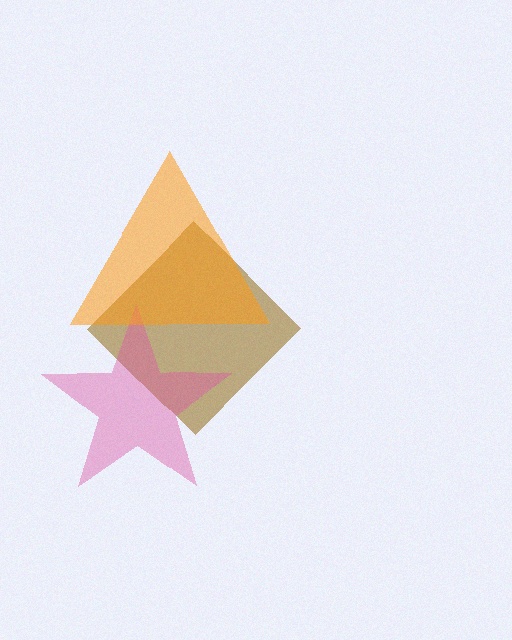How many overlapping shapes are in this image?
There are 3 overlapping shapes in the image.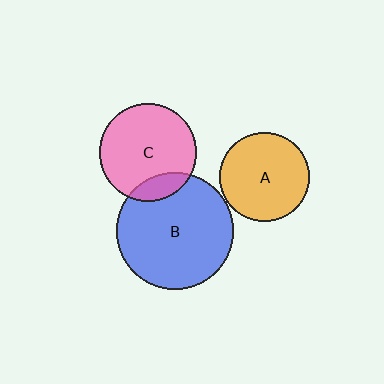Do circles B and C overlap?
Yes.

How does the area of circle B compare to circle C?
Approximately 1.4 times.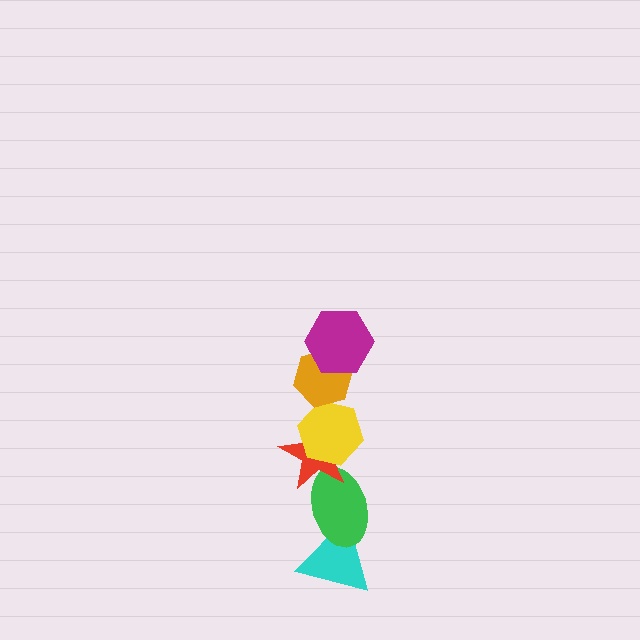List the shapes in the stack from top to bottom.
From top to bottom: the magenta hexagon, the orange hexagon, the yellow hexagon, the red star, the green ellipse, the cyan triangle.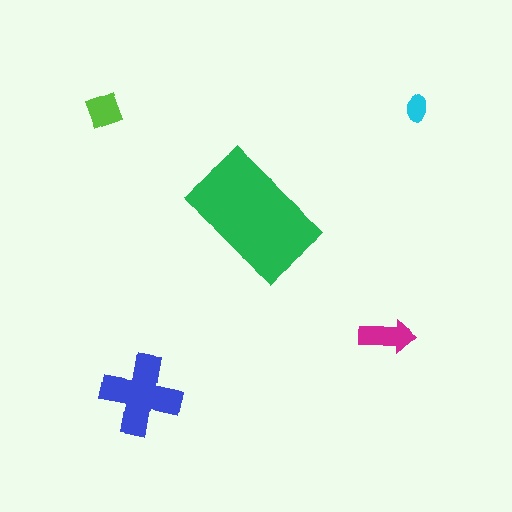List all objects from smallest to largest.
The cyan ellipse, the lime diamond, the magenta arrow, the blue cross, the green rectangle.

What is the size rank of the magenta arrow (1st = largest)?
3rd.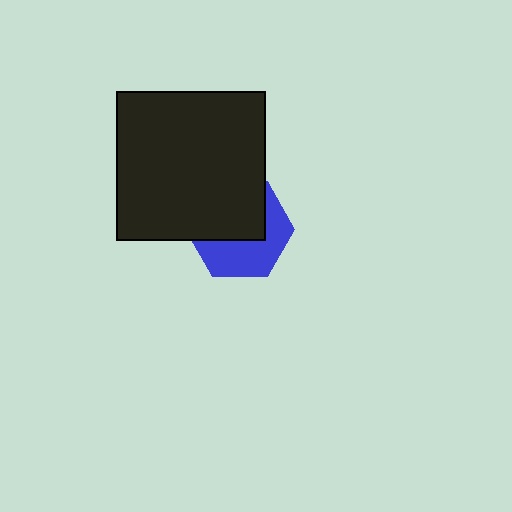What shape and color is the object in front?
The object in front is a black square.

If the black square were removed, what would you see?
You would see the complete blue hexagon.